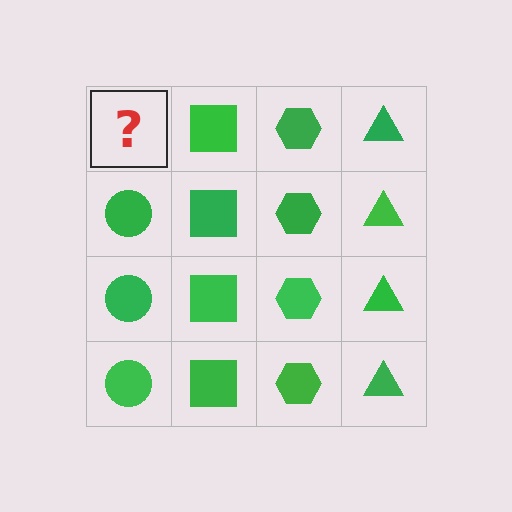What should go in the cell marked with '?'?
The missing cell should contain a green circle.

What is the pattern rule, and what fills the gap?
The rule is that each column has a consistent shape. The gap should be filled with a green circle.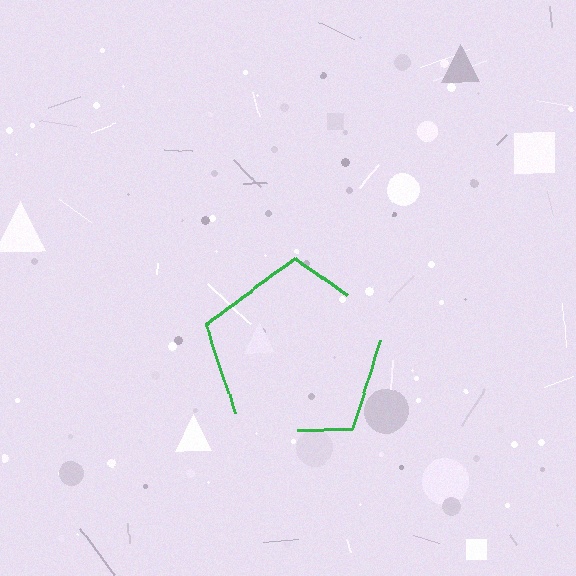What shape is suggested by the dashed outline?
The dashed outline suggests a pentagon.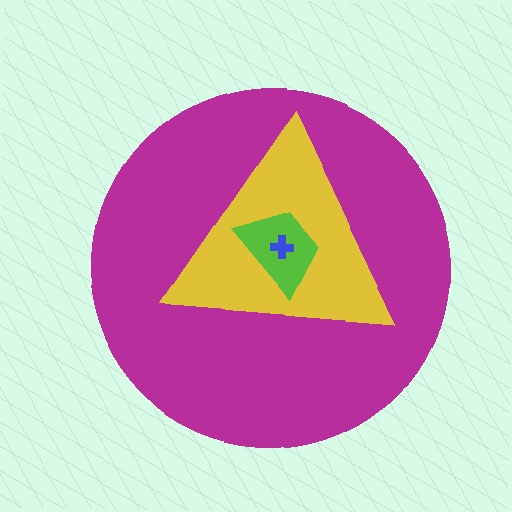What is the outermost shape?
The magenta circle.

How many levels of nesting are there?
4.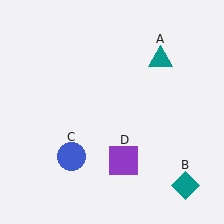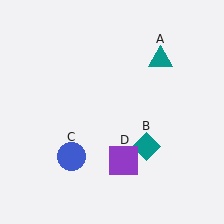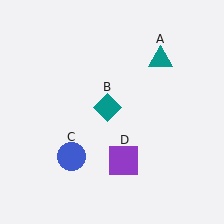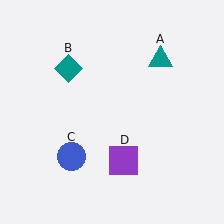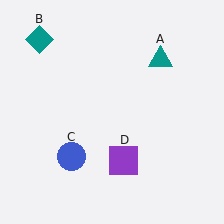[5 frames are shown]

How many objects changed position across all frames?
1 object changed position: teal diamond (object B).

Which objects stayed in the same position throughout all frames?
Teal triangle (object A) and blue circle (object C) and purple square (object D) remained stationary.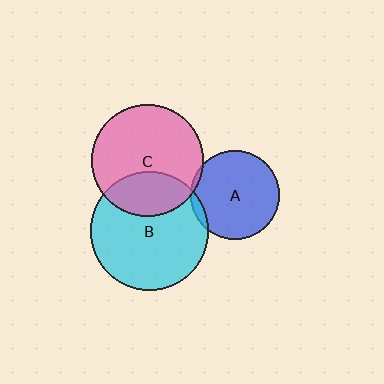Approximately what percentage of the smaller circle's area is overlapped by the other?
Approximately 5%.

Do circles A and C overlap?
Yes.